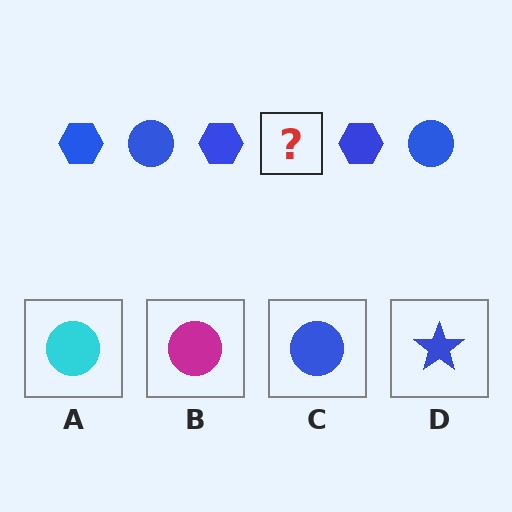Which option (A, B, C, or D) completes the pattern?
C.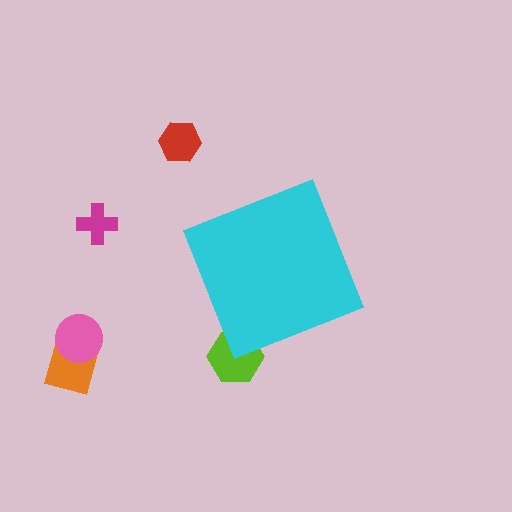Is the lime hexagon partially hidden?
Yes, the lime hexagon is partially hidden behind the cyan diamond.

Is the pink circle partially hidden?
No, the pink circle is fully visible.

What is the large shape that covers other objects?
A cyan diamond.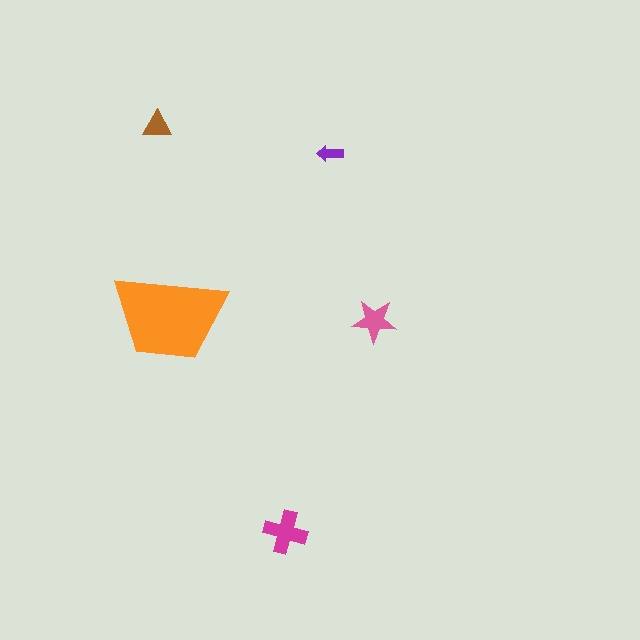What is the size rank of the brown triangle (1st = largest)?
4th.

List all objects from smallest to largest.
The purple arrow, the brown triangle, the pink star, the magenta cross, the orange trapezoid.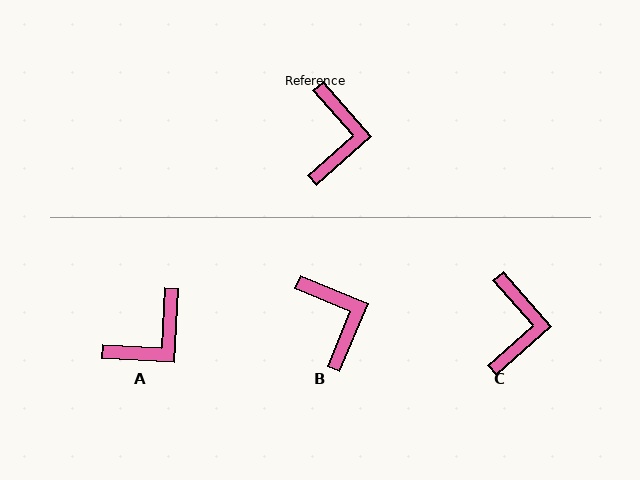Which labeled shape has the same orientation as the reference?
C.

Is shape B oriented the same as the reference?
No, it is off by about 26 degrees.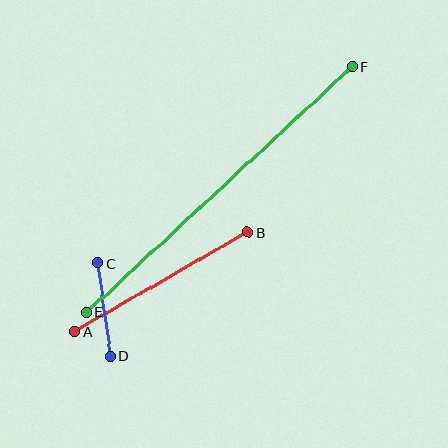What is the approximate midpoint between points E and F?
The midpoint is at approximately (219, 189) pixels.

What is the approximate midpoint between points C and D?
The midpoint is at approximately (104, 309) pixels.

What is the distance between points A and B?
The distance is approximately 200 pixels.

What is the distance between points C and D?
The distance is approximately 93 pixels.